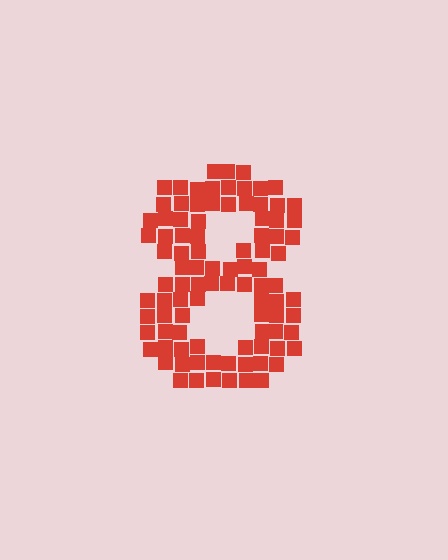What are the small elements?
The small elements are squares.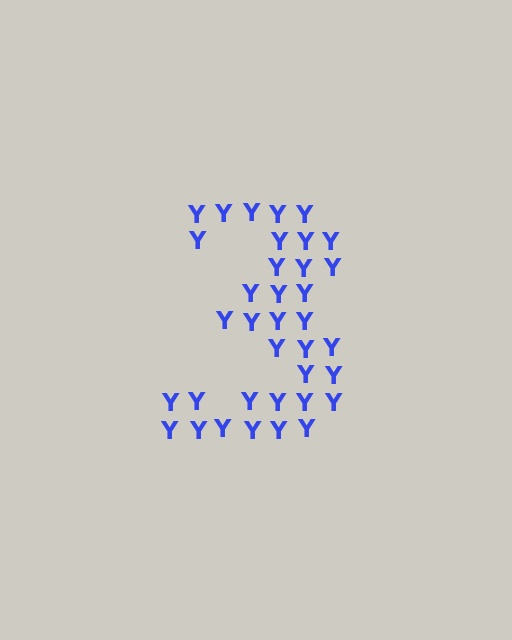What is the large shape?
The large shape is the digit 3.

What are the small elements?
The small elements are letter Y's.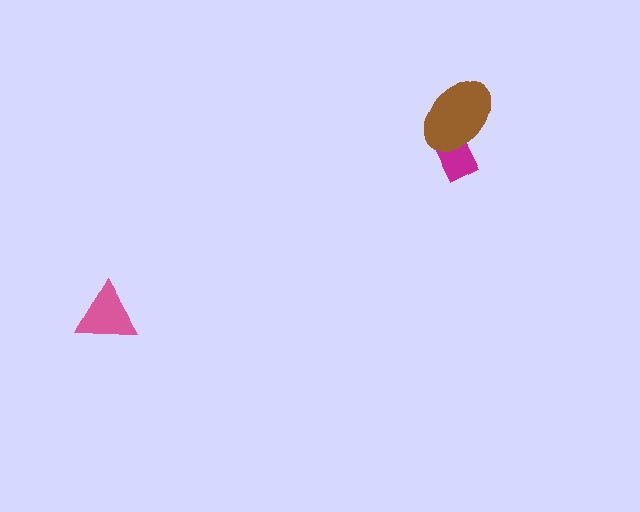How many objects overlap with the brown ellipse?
1 object overlaps with the brown ellipse.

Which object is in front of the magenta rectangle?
The brown ellipse is in front of the magenta rectangle.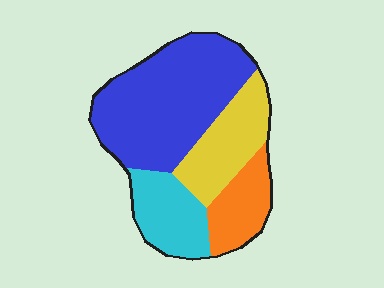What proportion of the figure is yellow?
Yellow takes up about one fifth (1/5) of the figure.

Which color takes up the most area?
Blue, at roughly 45%.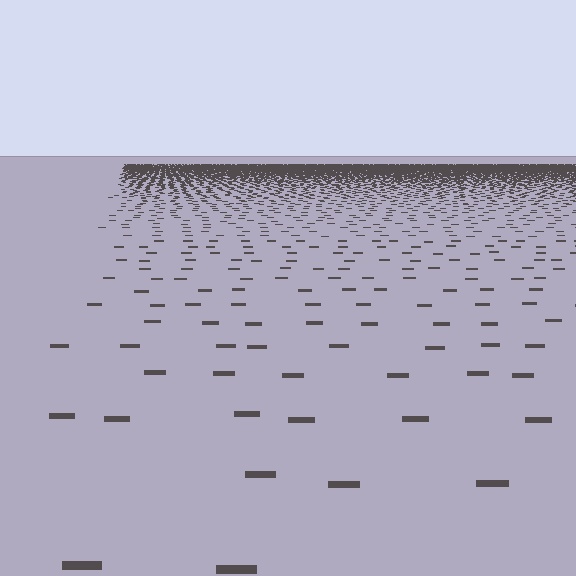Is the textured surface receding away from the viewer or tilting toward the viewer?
The surface is receding away from the viewer. Texture elements get smaller and denser toward the top.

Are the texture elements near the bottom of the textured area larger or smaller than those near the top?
Larger. Near the bottom, elements are closer to the viewer and appear at a bigger on-screen size.